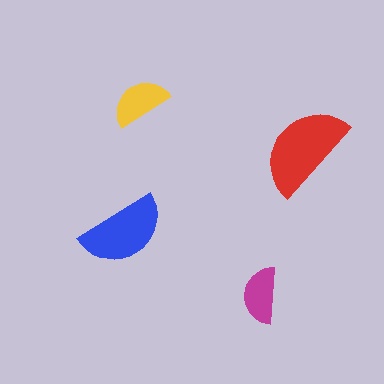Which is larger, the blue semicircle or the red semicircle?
The red one.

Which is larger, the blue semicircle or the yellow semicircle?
The blue one.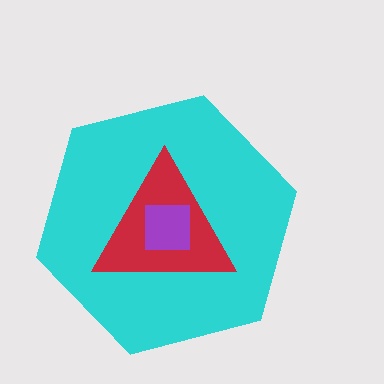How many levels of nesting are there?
3.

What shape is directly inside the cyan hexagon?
The red triangle.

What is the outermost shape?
The cyan hexagon.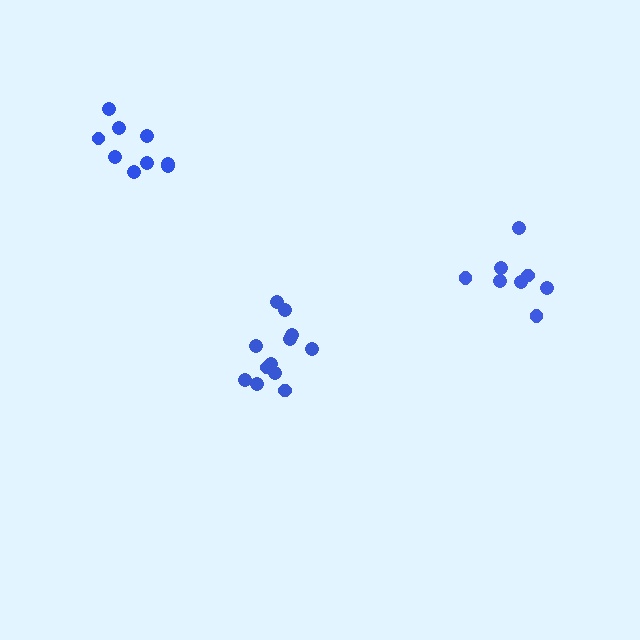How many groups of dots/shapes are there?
There are 3 groups.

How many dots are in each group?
Group 1: 12 dots, Group 2: 8 dots, Group 3: 9 dots (29 total).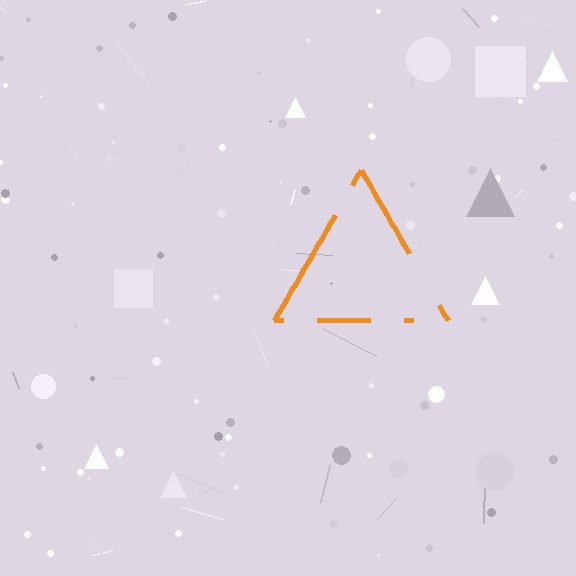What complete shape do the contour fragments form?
The contour fragments form a triangle.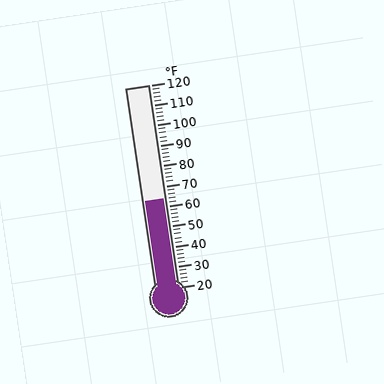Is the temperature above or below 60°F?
The temperature is above 60°F.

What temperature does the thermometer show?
The thermometer shows approximately 64°F.